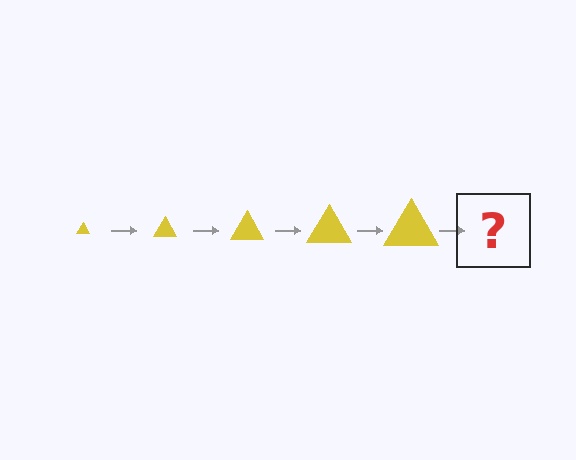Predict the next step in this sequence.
The next step is a yellow triangle, larger than the previous one.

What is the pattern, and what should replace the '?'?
The pattern is that the triangle gets progressively larger each step. The '?' should be a yellow triangle, larger than the previous one.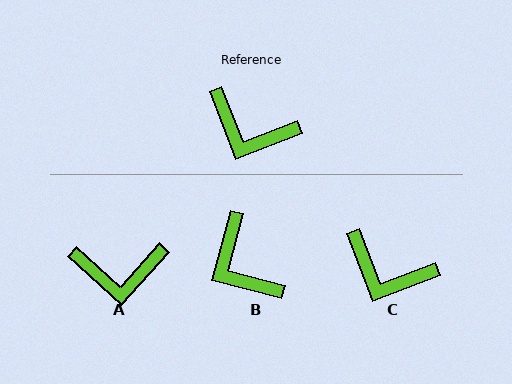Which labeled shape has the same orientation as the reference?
C.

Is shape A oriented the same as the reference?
No, it is off by about 27 degrees.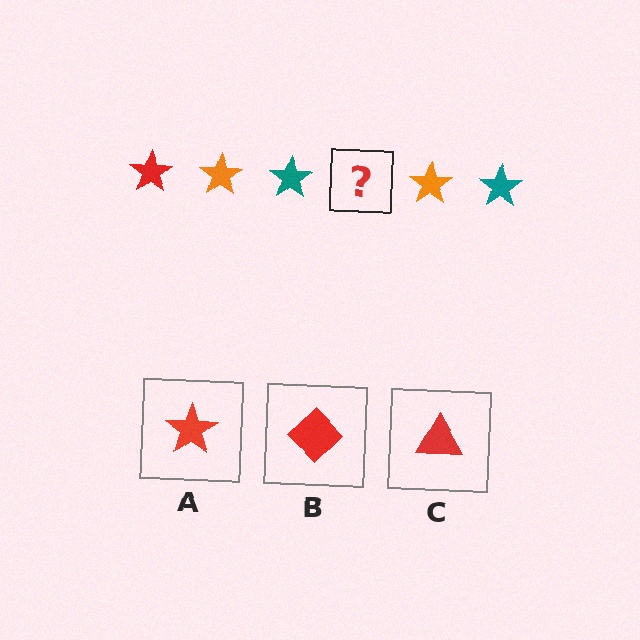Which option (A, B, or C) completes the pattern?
A.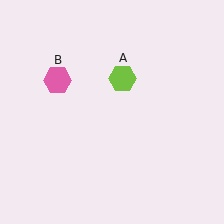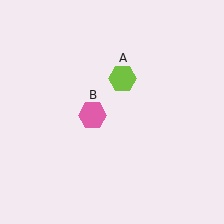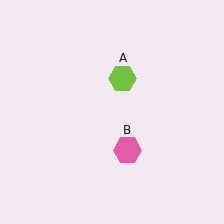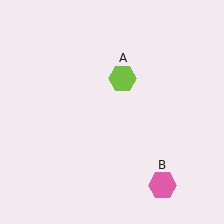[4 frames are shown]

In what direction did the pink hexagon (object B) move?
The pink hexagon (object B) moved down and to the right.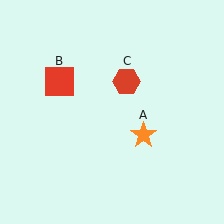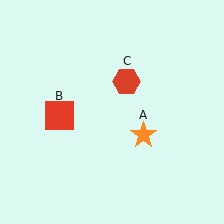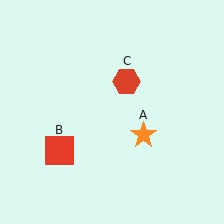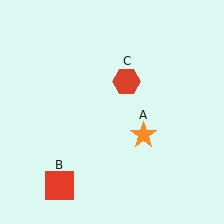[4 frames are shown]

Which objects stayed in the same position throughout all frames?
Orange star (object A) and red hexagon (object C) remained stationary.